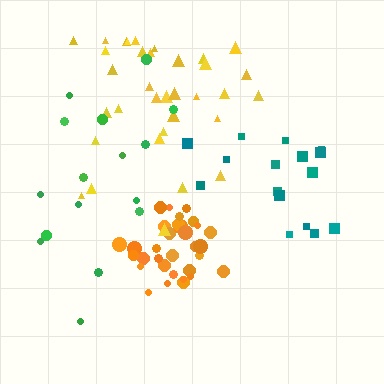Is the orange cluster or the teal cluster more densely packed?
Orange.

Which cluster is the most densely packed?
Orange.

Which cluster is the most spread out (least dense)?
Green.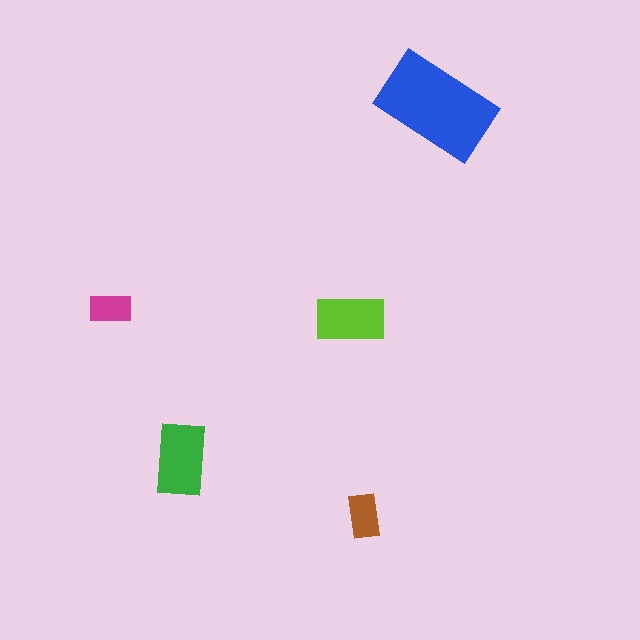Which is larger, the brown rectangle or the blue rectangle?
The blue one.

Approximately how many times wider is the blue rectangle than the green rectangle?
About 1.5 times wider.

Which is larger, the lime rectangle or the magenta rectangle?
The lime one.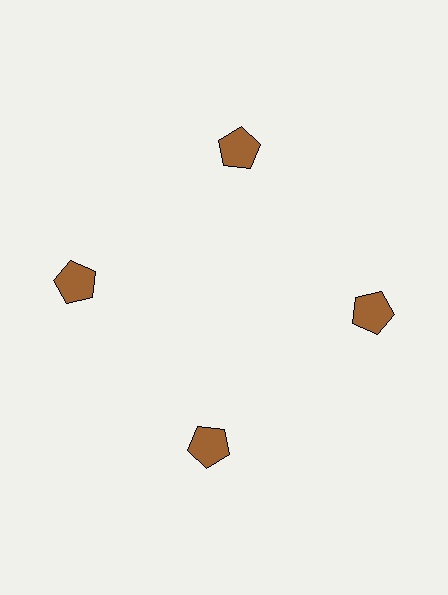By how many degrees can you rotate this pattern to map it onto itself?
The pattern maps onto itself every 90 degrees of rotation.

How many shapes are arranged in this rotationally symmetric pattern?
There are 4 shapes, arranged in 4 groups of 1.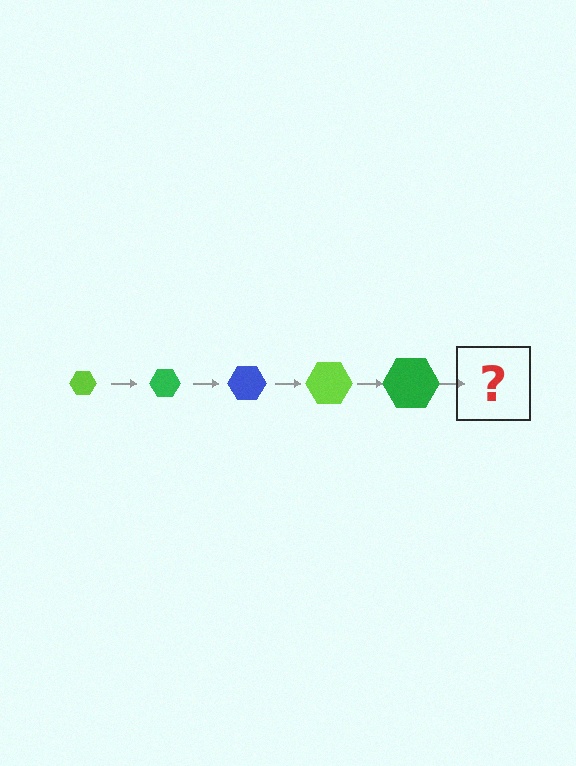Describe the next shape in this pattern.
It should be a blue hexagon, larger than the previous one.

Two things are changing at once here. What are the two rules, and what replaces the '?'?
The two rules are that the hexagon grows larger each step and the color cycles through lime, green, and blue. The '?' should be a blue hexagon, larger than the previous one.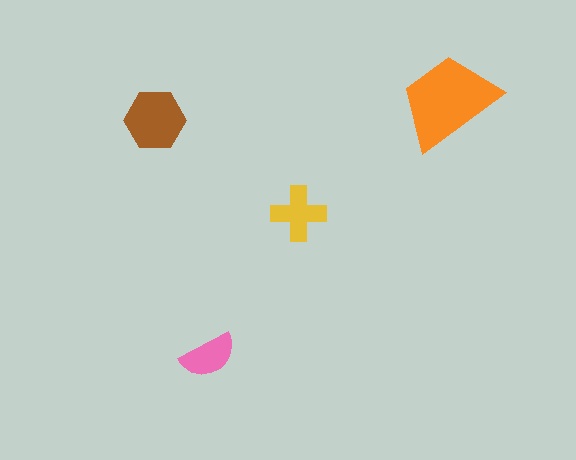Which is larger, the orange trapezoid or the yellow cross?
The orange trapezoid.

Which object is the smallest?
The pink semicircle.